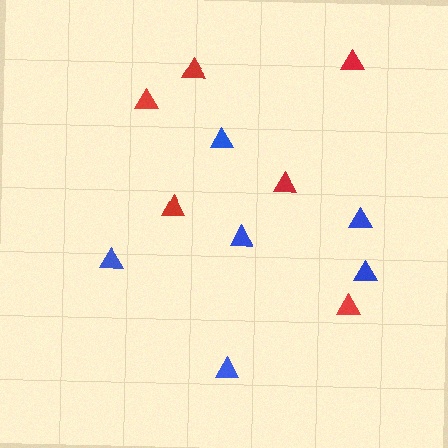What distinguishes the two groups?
There are 2 groups: one group of red triangles (6) and one group of blue triangles (6).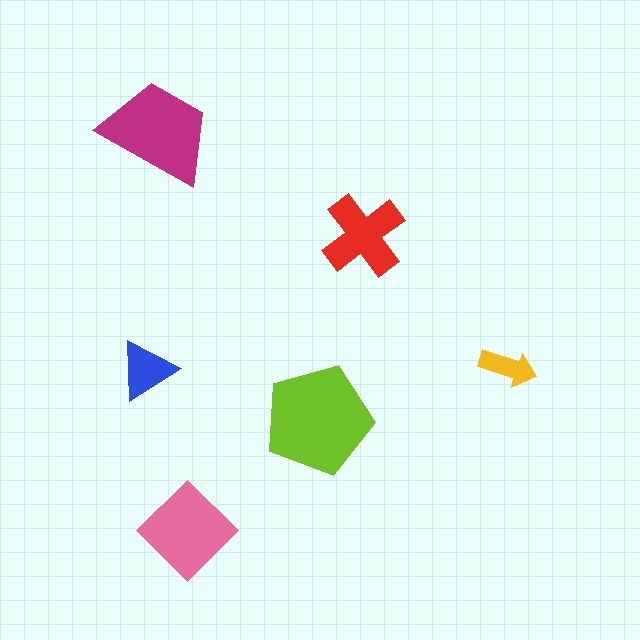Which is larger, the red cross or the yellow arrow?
The red cross.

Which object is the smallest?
The yellow arrow.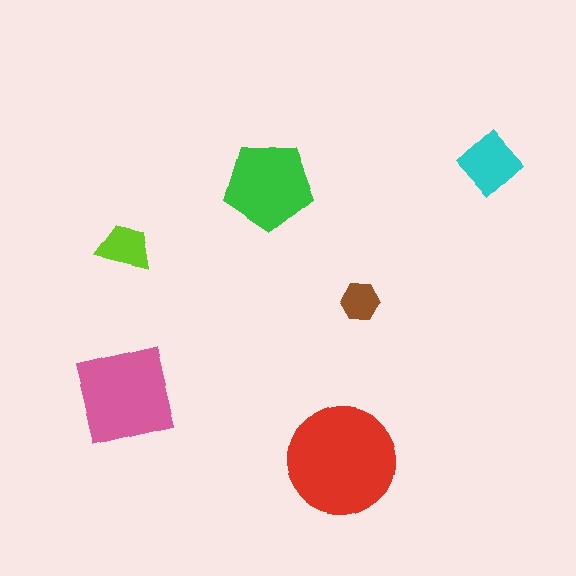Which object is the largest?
The red circle.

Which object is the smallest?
The brown hexagon.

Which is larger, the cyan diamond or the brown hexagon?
The cyan diamond.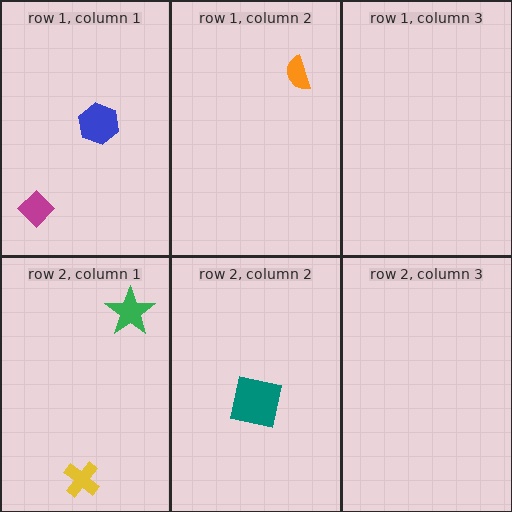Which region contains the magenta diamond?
The row 1, column 1 region.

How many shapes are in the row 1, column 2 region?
1.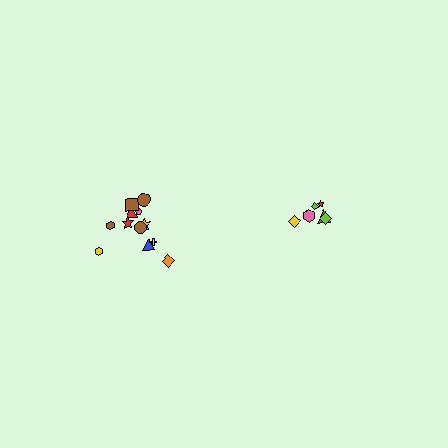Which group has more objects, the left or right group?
The left group.